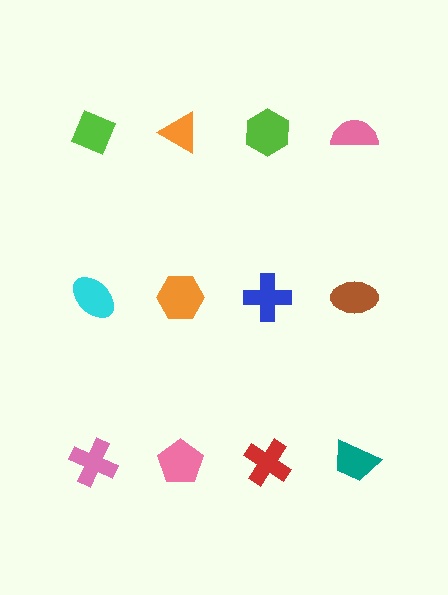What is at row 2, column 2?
An orange hexagon.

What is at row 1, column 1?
A lime diamond.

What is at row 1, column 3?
A lime hexagon.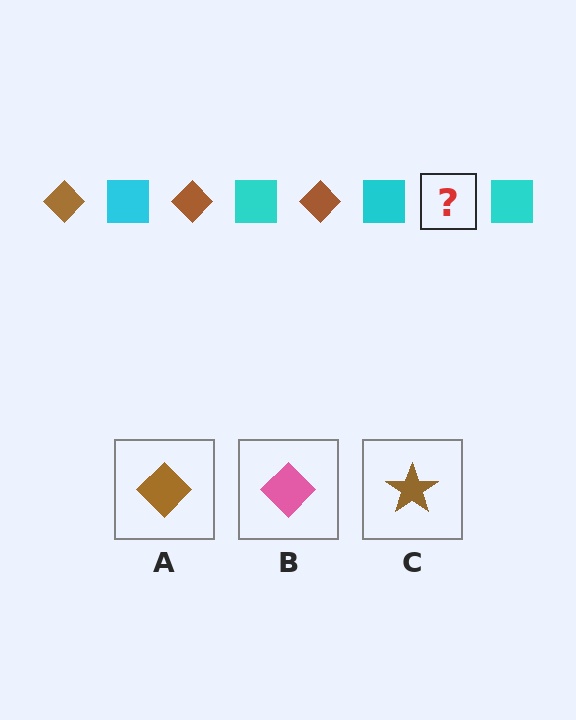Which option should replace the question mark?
Option A.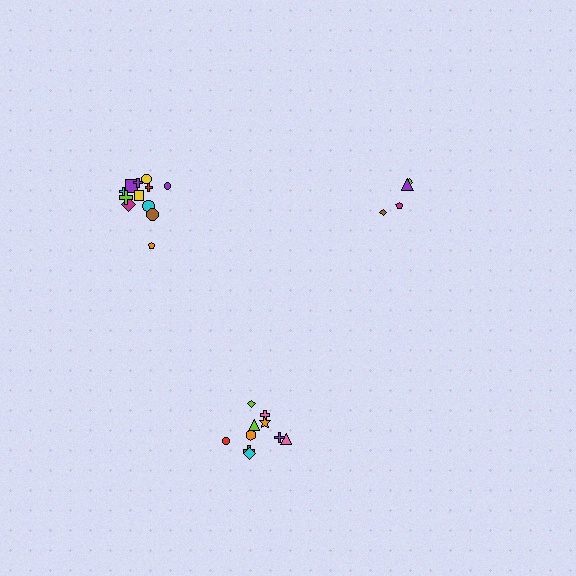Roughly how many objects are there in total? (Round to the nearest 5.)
Roughly 25 objects in total.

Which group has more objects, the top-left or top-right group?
The top-left group.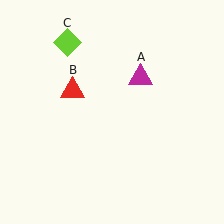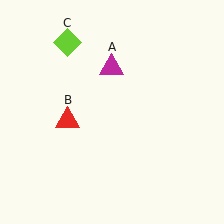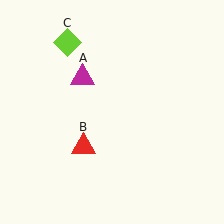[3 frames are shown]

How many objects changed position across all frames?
2 objects changed position: magenta triangle (object A), red triangle (object B).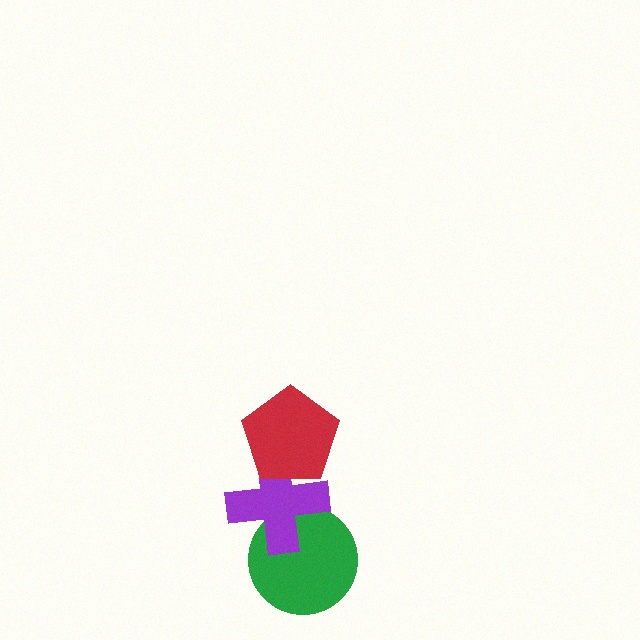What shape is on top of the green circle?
The purple cross is on top of the green circle.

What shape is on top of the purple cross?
The red pentagon is on top of the purple cross.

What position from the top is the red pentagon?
The red pentagon is 1st from the top.